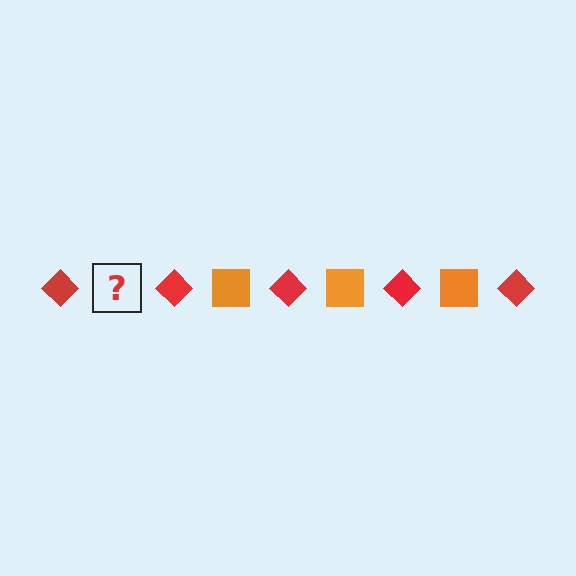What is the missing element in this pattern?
The missing element is an orange square.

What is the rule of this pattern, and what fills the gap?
The rule is that the pattern alternates between red diamond and orange square. The gap should be filled with an orange square.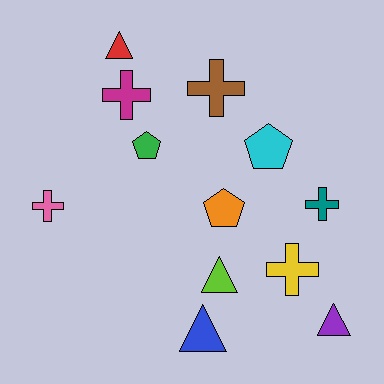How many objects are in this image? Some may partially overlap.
There are 12 objects.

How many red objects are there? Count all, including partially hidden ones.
There is 1 red object.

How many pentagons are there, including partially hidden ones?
There are 3 pentagons.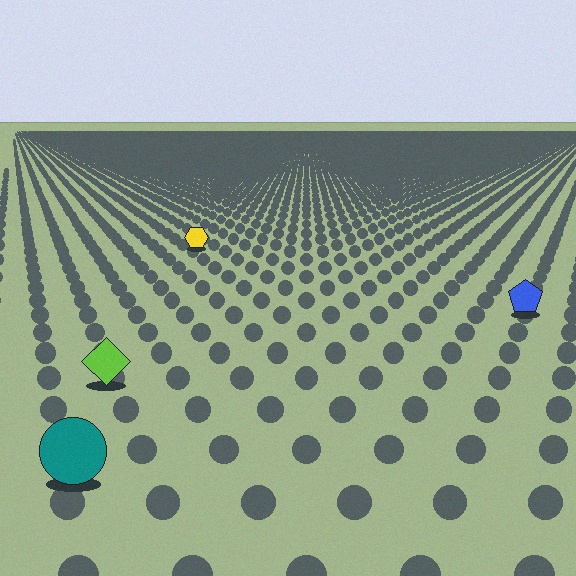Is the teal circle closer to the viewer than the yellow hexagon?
Yes. The teal circle is closer — you can tell from the texture gradient: the ground texture is coarser near it.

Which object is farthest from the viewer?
The yellow hexagon is farthest from the viewer. It appears smaller and the ground texture around it is denser.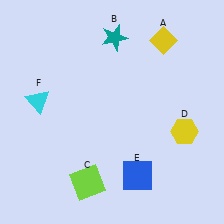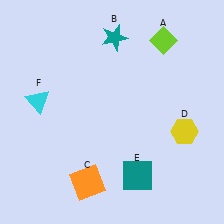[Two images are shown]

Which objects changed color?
A changed from yellow to lime. C changed from lime to orange. E changed from blue to teal.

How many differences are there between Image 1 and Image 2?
There are 3 differences between the two images.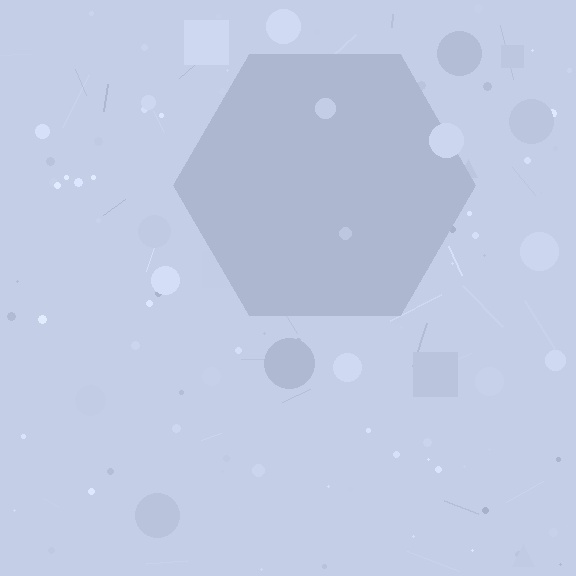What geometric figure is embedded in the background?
A hexagon is embedded in the background.